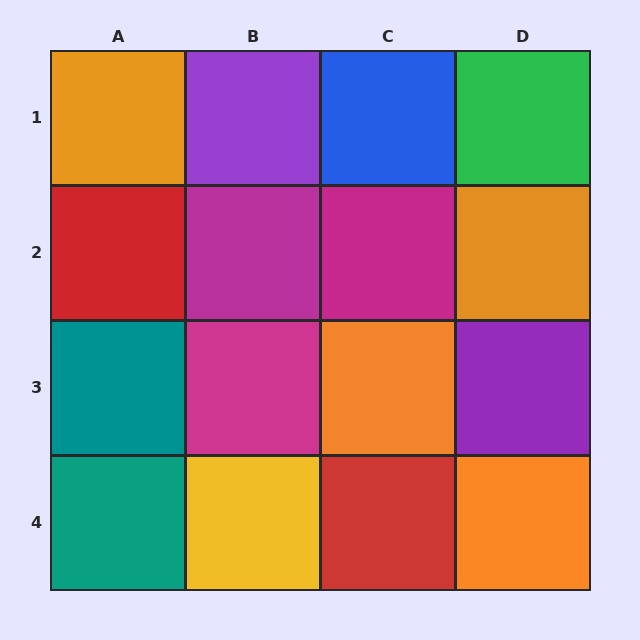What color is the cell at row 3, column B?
Magenta.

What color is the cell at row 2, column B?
Magenta.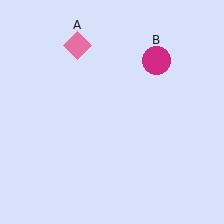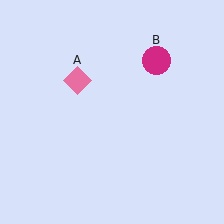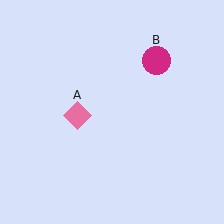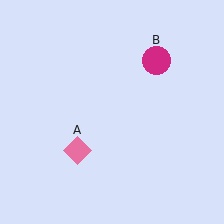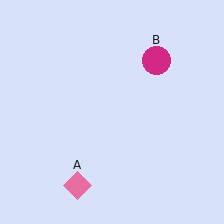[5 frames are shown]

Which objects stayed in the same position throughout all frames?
Magenta circle (object B) remained stationary.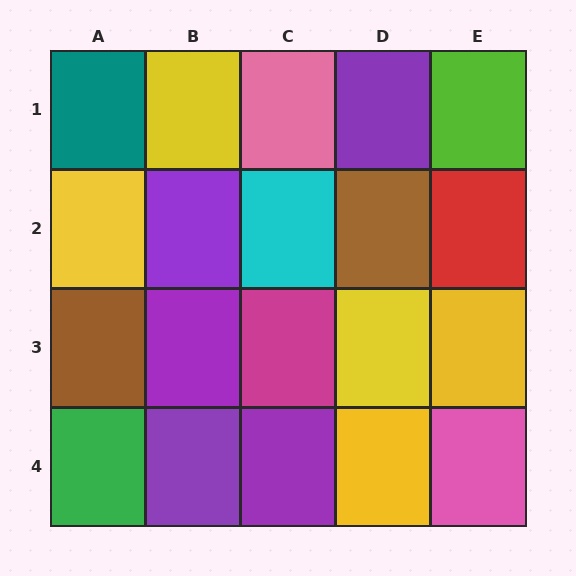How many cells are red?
1 cell is red.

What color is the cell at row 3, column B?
Purple.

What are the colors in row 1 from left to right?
Teal, yellow, pink, purple, lime.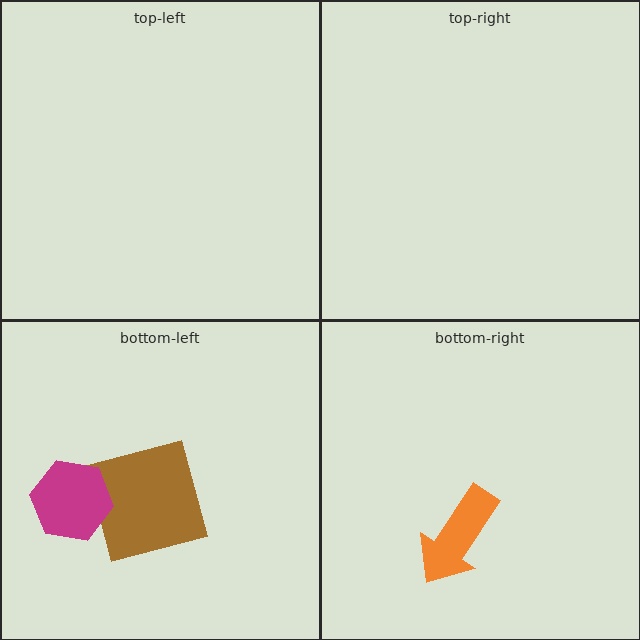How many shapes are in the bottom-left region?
2.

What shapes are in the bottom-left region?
The brown square, the magenta hexagon.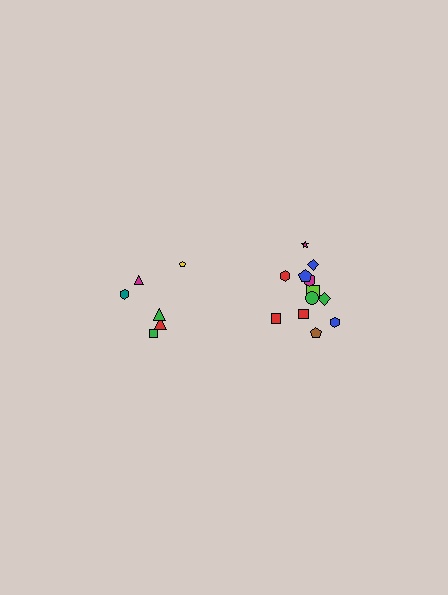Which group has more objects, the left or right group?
The right group.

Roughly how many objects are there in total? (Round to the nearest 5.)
Roughly 20 objects in total.